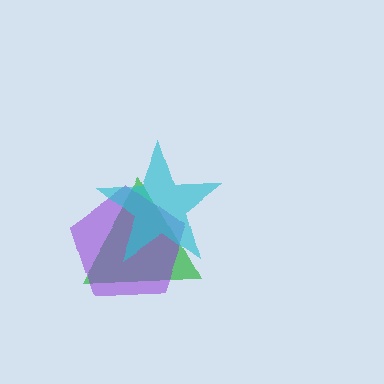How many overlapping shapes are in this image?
There are 3 overlapping shapes in the image.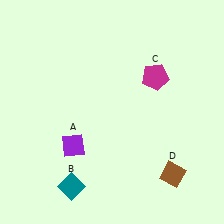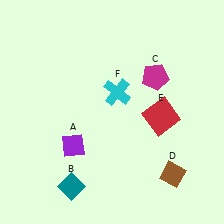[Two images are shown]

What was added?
A red square (E), a cyan cross (F) were added in Image 2.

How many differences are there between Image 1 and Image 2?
There are 2 differences between the two images.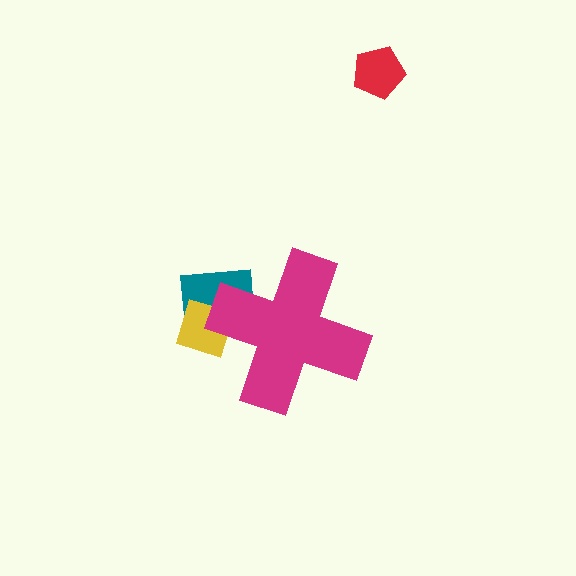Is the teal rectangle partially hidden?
Yes, the teal rectangle is partially hidden behind the magenta cross.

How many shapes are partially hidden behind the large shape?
2 shapes are partially hidden.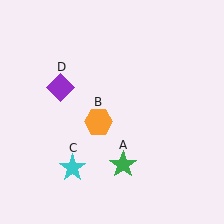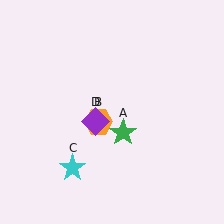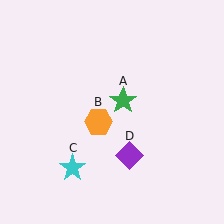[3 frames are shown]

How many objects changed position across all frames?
2 objects changed position: green star (object A), purple diamond (object D).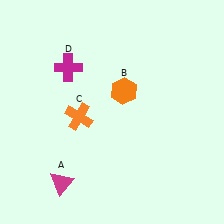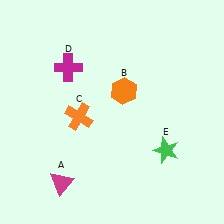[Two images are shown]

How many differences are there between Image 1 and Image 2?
There is 1 difference between the two images.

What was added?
A green star (E) was added in Image 2.